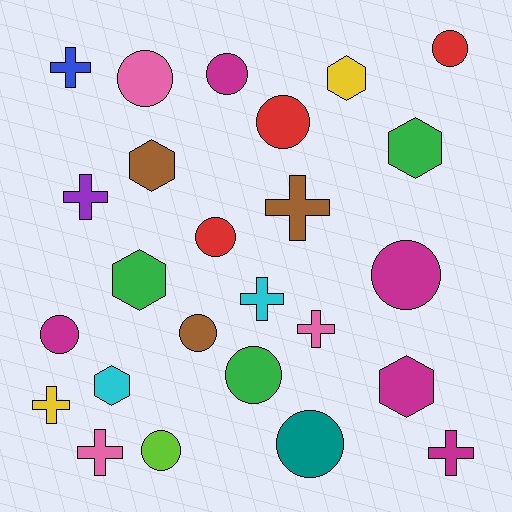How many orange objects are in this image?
There are no orange objects.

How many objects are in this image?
There are 25 objects.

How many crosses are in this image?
There are 8 crosses.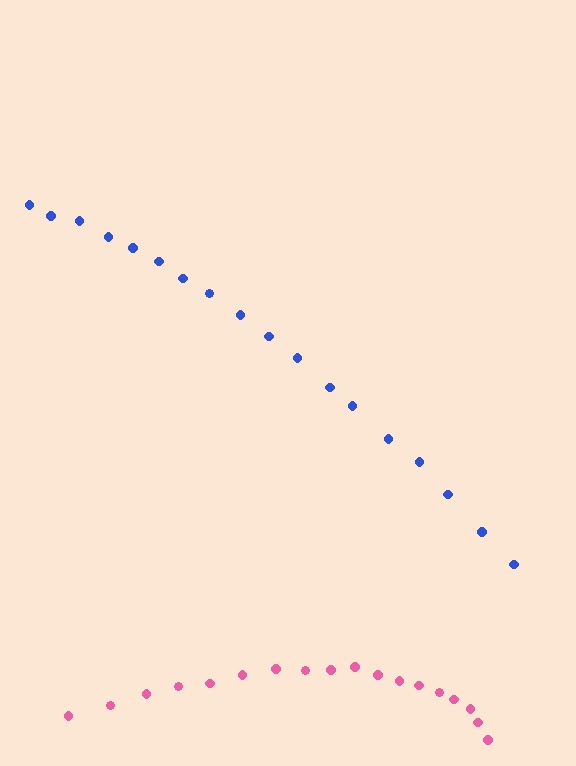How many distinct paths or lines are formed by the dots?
There are 2 distinct paths.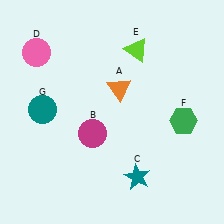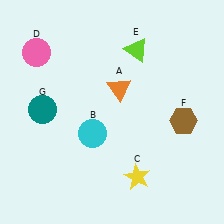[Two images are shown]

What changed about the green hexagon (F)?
In Image 1, F is green. In Image 2, it changed to brown.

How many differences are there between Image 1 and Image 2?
There are 3 differences between the two images.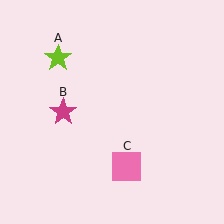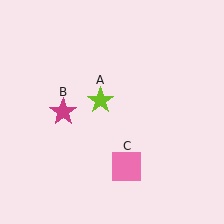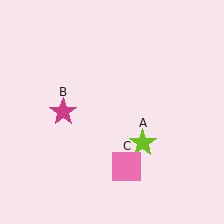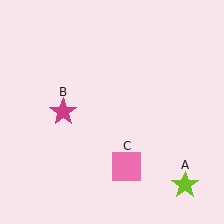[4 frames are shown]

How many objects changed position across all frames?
1 object changed position: lime star (object A).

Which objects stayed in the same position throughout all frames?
Magenta star (object B) and pink square (object C) remained stationary.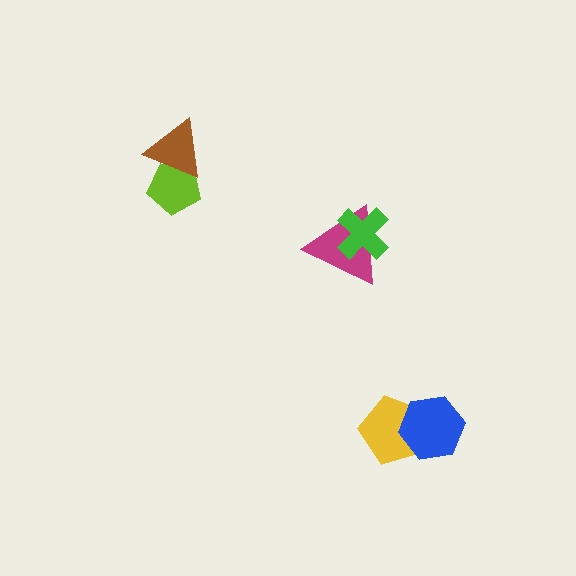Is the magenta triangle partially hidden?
Yes, it is partially covered by another shape.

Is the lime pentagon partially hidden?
Yes, it is partially covered by another shape.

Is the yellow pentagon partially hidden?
Yes, it is partially covered by another shape.